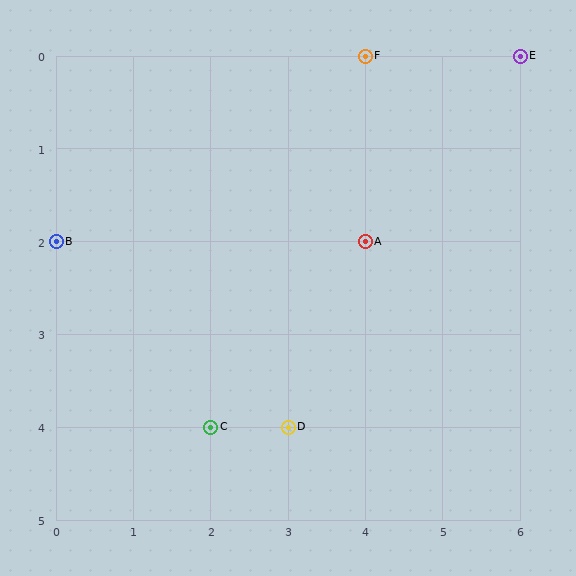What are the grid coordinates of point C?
Point C is at grid coordinates (2, 4).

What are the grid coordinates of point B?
Point B is at grid coordinates (0, 2).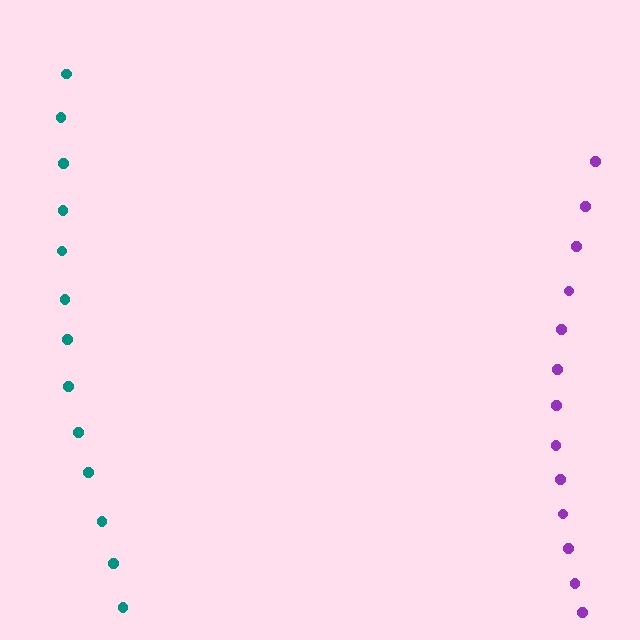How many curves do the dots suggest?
There are 2 distinct paths.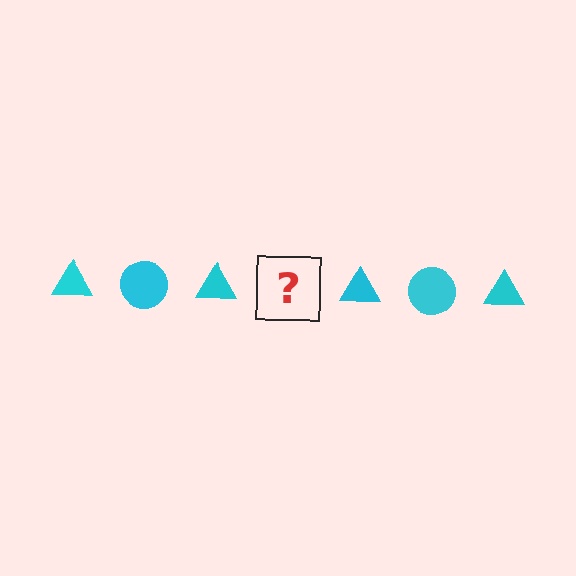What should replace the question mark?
The question mark should be replaced with a cyan circle.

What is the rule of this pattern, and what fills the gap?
The rule is that the pattern cycles through triangle, circle shapes in cyan. The gap should be filled with a cyan circle.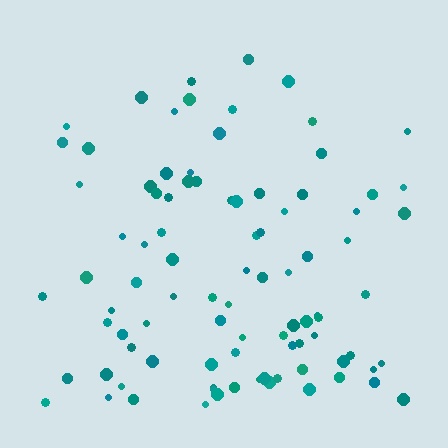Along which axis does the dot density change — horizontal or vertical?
Vertical.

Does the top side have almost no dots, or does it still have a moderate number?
Still a moderate number, just noticeably fewer than the bottom.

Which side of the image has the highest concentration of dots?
The bottom.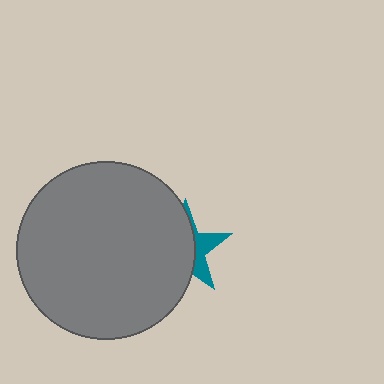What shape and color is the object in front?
The object in front is a gray circle.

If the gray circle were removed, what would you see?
You would see the complete teal star.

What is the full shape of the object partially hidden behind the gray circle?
The partially hidden object is a teal star.